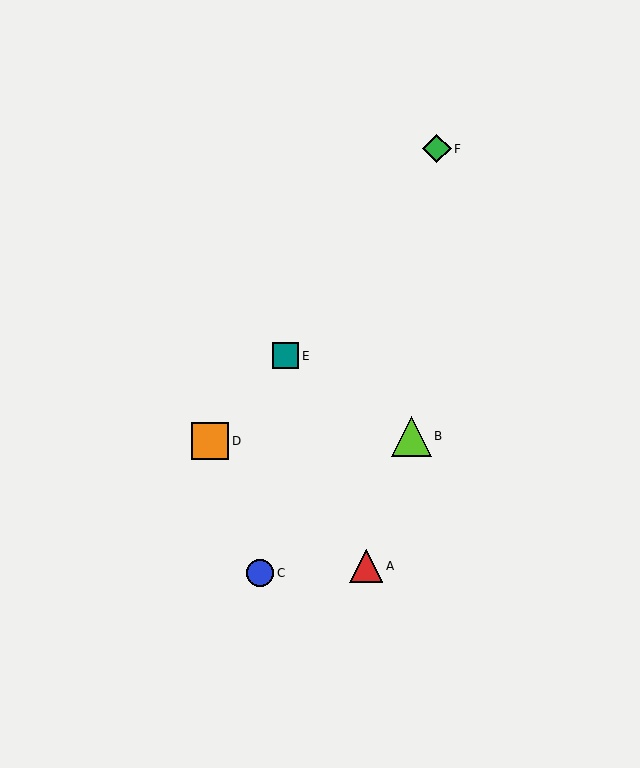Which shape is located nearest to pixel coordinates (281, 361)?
The teal square (labeled E) at (285, 356) is nearest to that location.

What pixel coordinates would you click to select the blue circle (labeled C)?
Click at (260, 573) to select the blue circle C.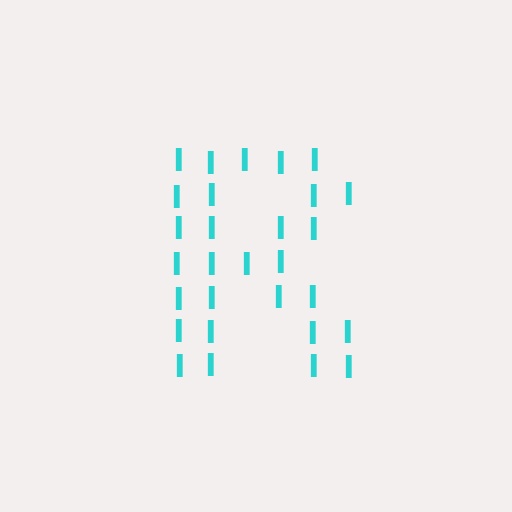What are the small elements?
The small elements are letter I's.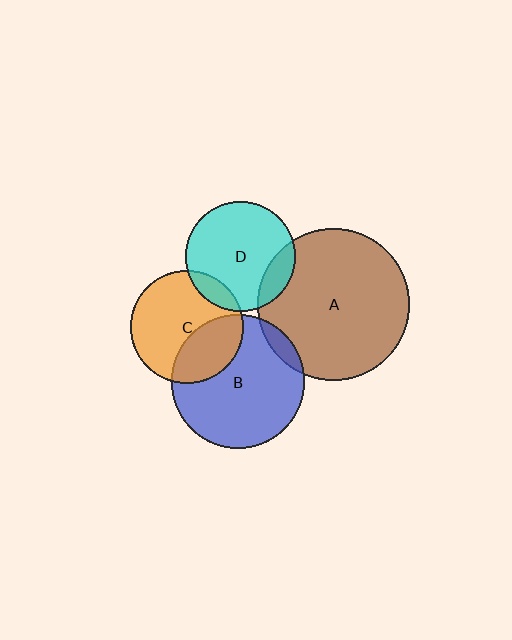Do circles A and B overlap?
Yes.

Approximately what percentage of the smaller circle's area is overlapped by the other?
Approximately 5%.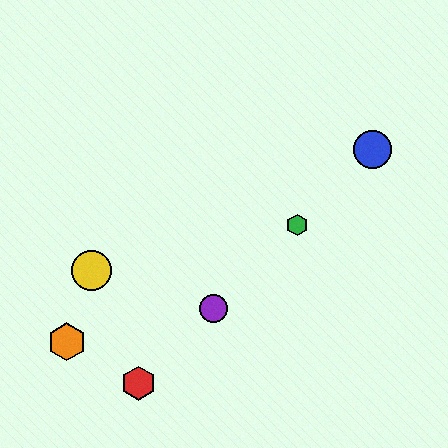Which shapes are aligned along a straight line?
The red hexagon, the blue circle, the green hexagon, the purple circle are aligned along a straight line.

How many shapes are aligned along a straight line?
4 shapes (the red hexagon, the blue circle, the green hexagon, the purple circle) are aligned along a straight line.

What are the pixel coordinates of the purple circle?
The purple circle is at (213, 309).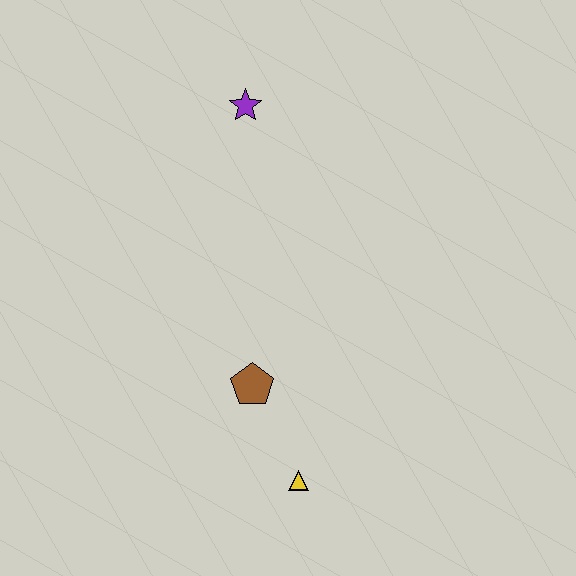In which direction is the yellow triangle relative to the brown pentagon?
The yellow triangle is below the brown pentagon.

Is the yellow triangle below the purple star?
Yes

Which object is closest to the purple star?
The brown pentagon is closest to the purple star.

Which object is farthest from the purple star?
The yellow triangle is farthest from the purple star.